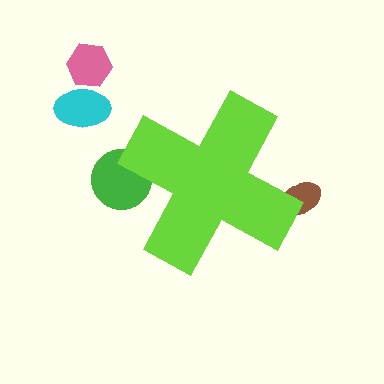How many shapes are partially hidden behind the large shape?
2 shapes are partially hidden.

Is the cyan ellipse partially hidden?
No, the cyan ellipse is fully visible.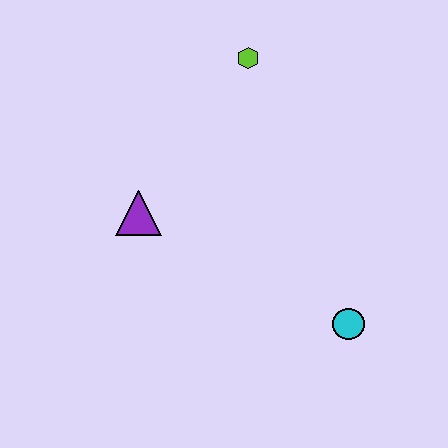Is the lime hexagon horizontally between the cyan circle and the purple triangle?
Yes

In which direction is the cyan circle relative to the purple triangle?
The cyan circle is to the right of the purple triangle.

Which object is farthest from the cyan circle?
The lime hexagon is farthest from the cyan circle.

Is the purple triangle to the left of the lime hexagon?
Yes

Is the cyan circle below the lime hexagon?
Yes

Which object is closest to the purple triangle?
The lime hexagon is closest to the purple triangle.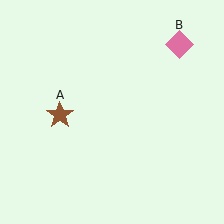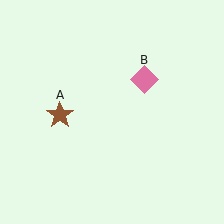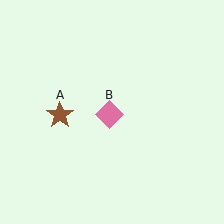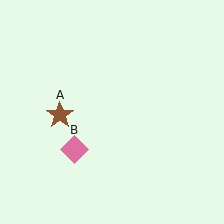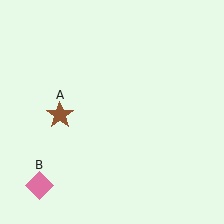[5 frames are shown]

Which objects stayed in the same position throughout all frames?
Brown star (object A) remained stationary.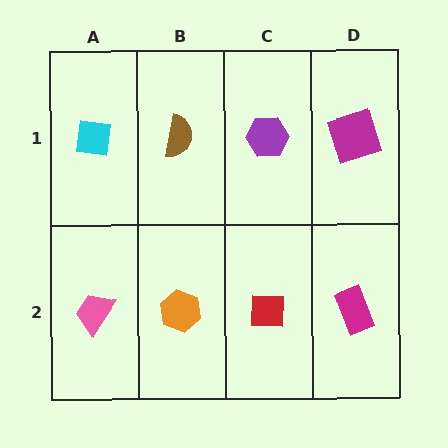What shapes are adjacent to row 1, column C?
A red square (row 2, column C), a brown semicircle (row 1, column B), a magenta square (row 1, column D).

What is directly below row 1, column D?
A magenta rectangle.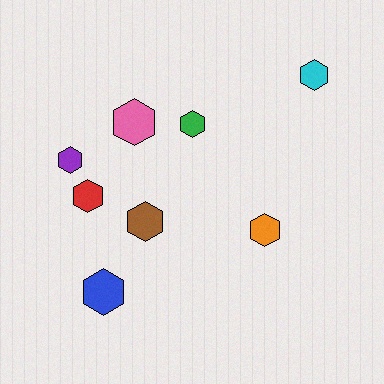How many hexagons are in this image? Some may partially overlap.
There are 8 hexagons.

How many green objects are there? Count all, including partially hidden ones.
There is 1 green object.